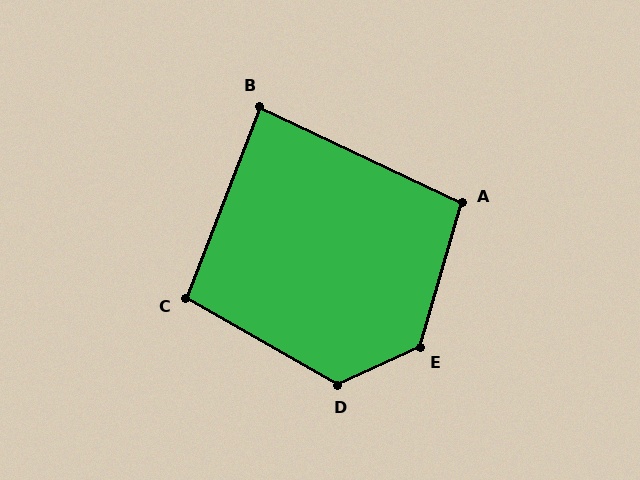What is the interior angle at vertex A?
Approximately 99 degrees (obtuse).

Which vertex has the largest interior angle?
E, at approximately 131 degrees.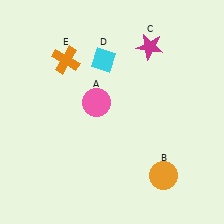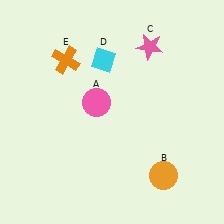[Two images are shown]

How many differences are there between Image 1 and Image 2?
There is 1 difference between the two images.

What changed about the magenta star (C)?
In Image 1, C is magenta. In Image 2, it changed to pink.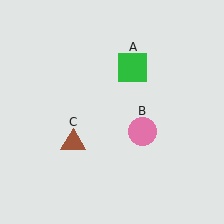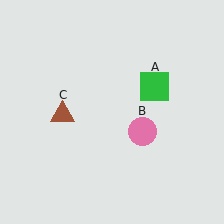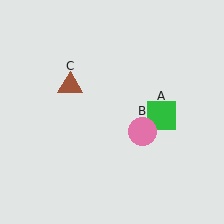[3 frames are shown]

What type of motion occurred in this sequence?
The green square (object A), brown triangle (object C) rotated clockwise around the center of the scene.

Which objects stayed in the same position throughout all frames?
Pink circle (object B) remained stationary.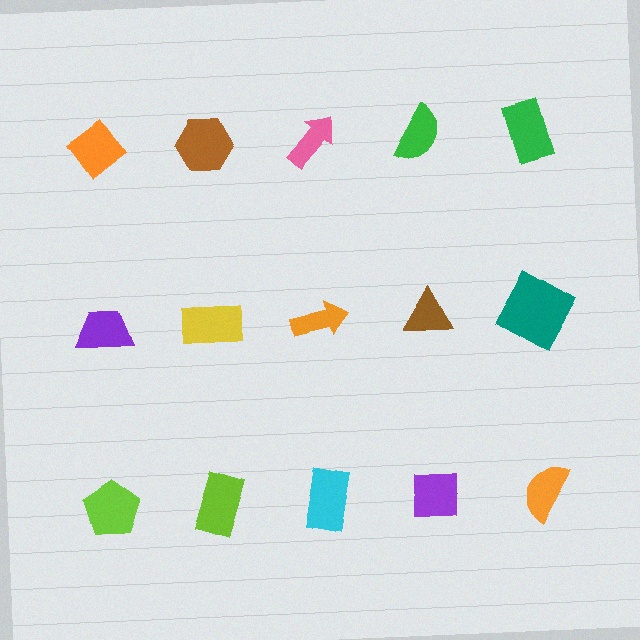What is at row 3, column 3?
A cyan rectangle.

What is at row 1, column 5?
A green rectangle.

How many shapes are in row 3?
5 shapes.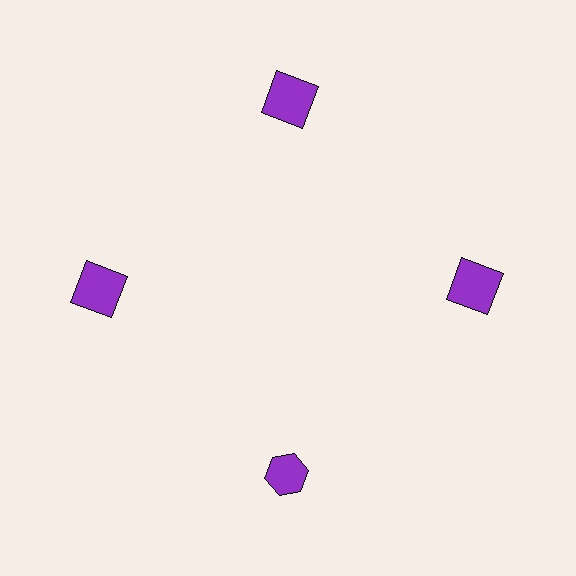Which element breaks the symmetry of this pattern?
The purple hexagon at roughly the 6 o'clock position breaks the symmetry. All other shapes are purple squares.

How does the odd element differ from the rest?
It has a different shape: hexagon instead of square.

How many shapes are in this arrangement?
There are 4 shapes arranged in a ring pattern.